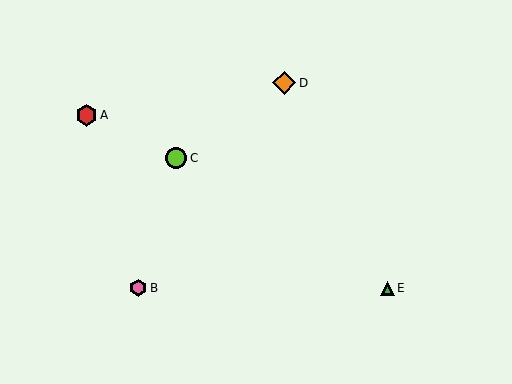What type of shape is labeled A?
Shape A is a red hexagon.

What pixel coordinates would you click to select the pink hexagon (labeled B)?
Click at (138, 288) to select the pink hexagon B.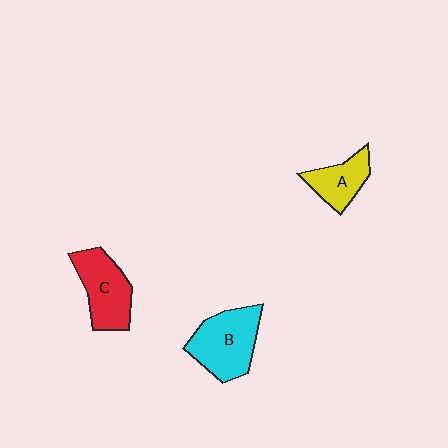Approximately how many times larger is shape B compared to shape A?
Approximately 1.6 times.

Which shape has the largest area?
Shape B (cyan).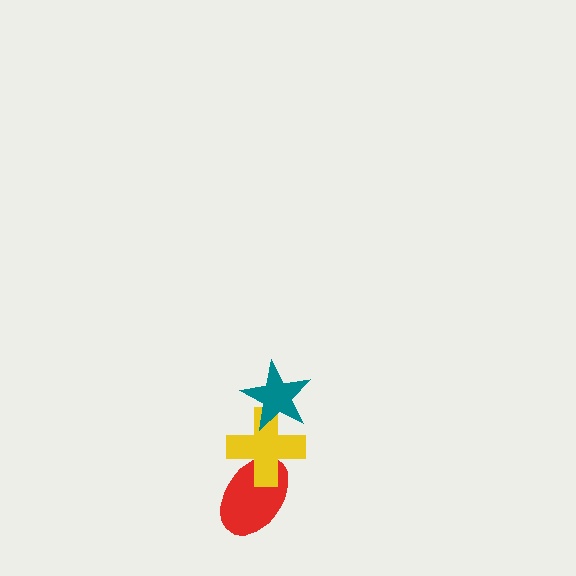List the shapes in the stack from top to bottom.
From top to bottom: the teal star, the yellow cross, the red ellipse.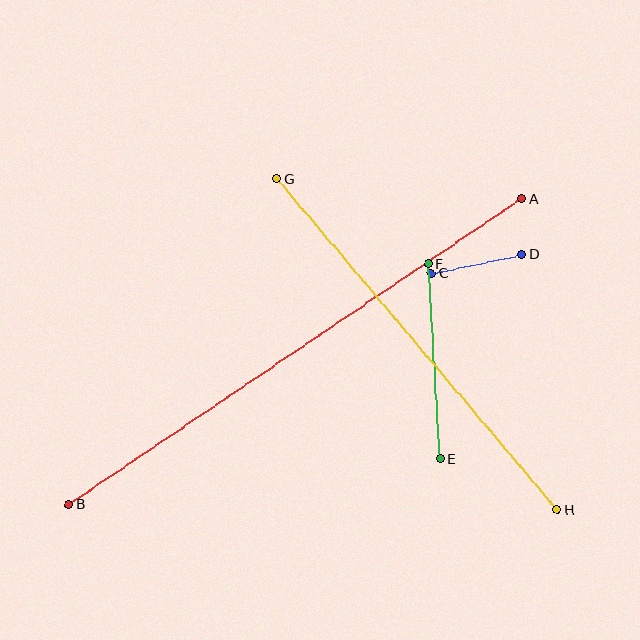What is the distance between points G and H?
The distance is approximately 434 pixels.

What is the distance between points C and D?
The distance is approximately 93 pixels.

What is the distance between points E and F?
The distance is approximately 195 pixels.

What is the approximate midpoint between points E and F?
The midpoint is at approximately (434, 362) pixels.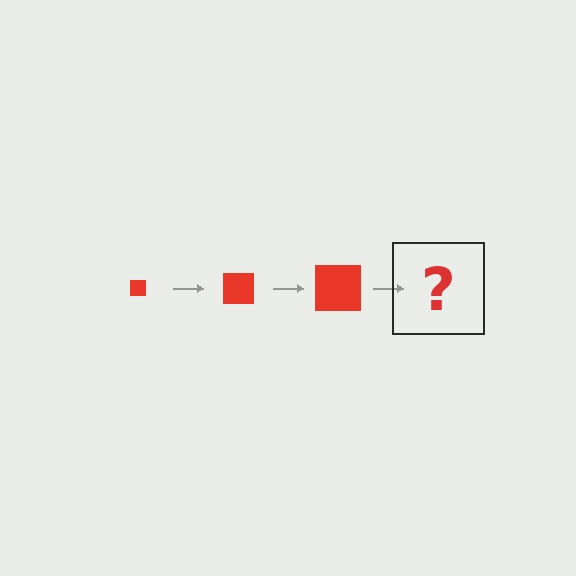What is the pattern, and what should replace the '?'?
The pattern is that the square gets progressively larger each step. The '?' should be a red square, larger than the previous one.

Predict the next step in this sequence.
The next step is a red square, larger than the previous one.